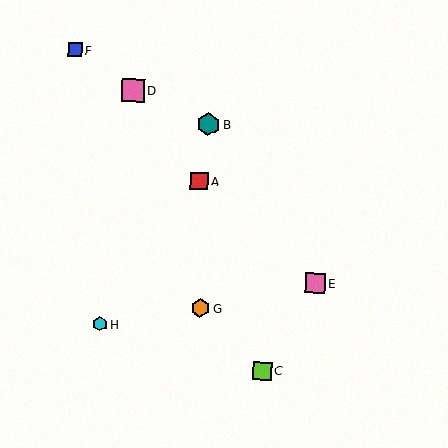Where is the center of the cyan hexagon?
The center of the cyan hexagon is at (100, 324).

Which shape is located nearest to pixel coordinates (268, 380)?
The lime square (labeled C) at (262, 371) is nearest to that location.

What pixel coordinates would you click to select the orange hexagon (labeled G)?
Click at (200, 308) to select the orange hexagon G.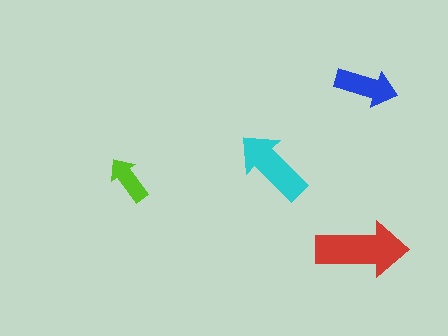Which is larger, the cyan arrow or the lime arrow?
The cyan one.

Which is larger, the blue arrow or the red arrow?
The red one.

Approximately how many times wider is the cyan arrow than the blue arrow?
About 1.5 times wider.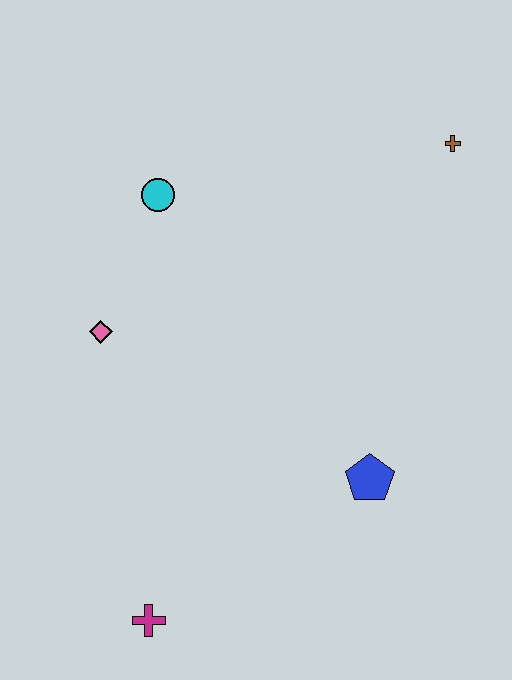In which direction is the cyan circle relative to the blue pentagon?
The cyan circle is above the blue pentagon.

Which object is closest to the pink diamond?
The cyan circle is closest to the pink diamond.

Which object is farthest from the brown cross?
The magenta cross is farthest from the brown cross.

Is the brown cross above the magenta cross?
Yes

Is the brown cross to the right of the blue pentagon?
Yes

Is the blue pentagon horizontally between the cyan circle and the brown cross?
Yes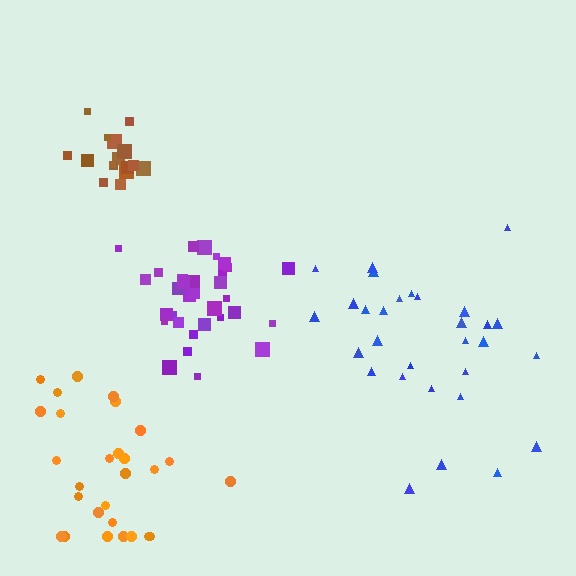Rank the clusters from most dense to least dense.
purple, brown, orange, blue.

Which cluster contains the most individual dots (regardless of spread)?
Purple (35).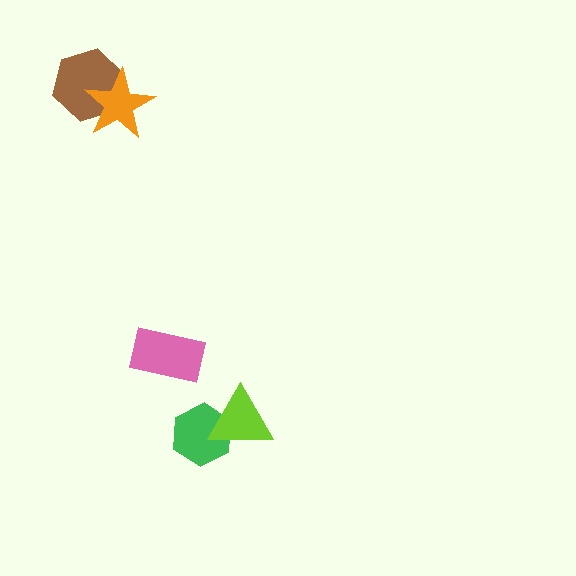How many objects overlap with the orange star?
1 object overlaps with the orange star.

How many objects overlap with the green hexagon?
1 object overlaps with the green hexagon.